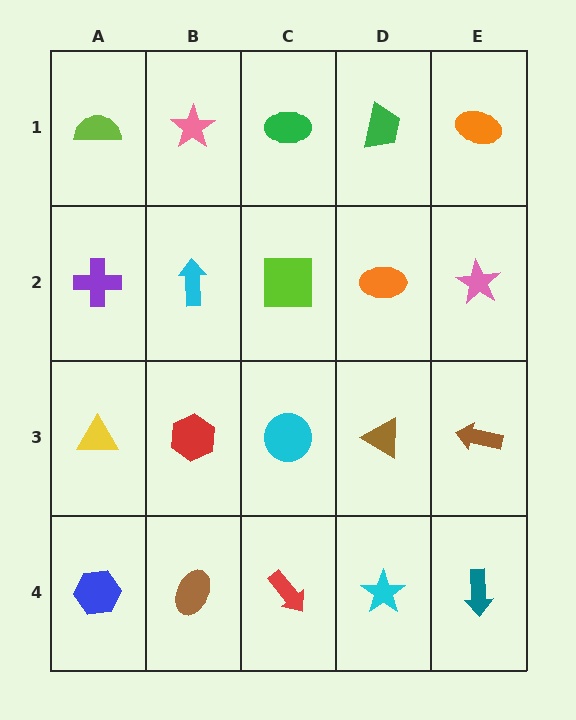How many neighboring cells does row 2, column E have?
3.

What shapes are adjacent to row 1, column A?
A purple cross (row 2, column A), a pink star (row 1, column B).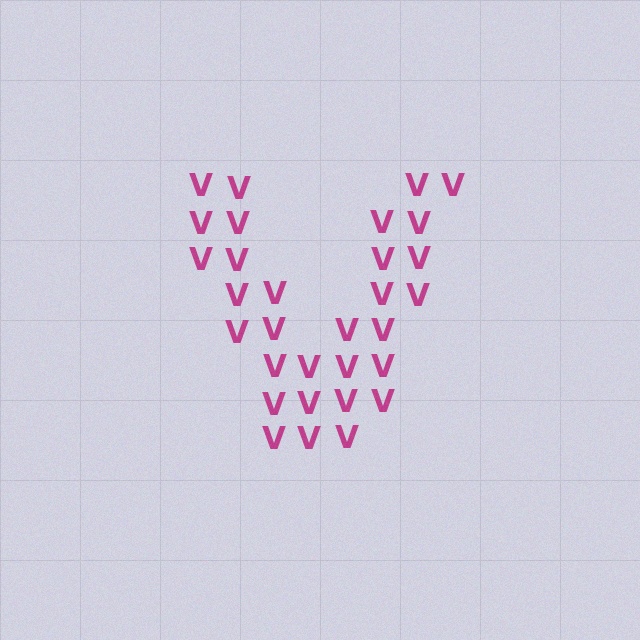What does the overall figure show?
The overall figure shows the letter V.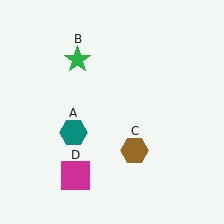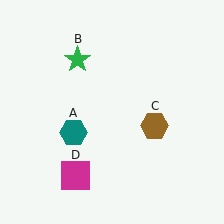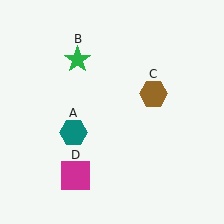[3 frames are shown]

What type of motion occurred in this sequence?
The brown hexagon (object C) rotated counterclockwise around the center of the scene.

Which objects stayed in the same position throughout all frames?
Teal hexagon (object A) and green star (object B) and magenta square (object D) remained stationary.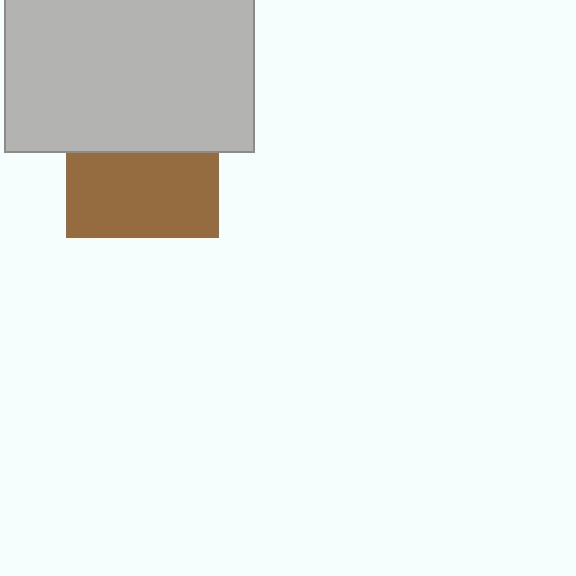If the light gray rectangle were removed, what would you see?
You would see the complete brown square.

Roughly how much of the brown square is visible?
About half of it is visible (roughly 55%).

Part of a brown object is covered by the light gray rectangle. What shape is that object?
It is a square.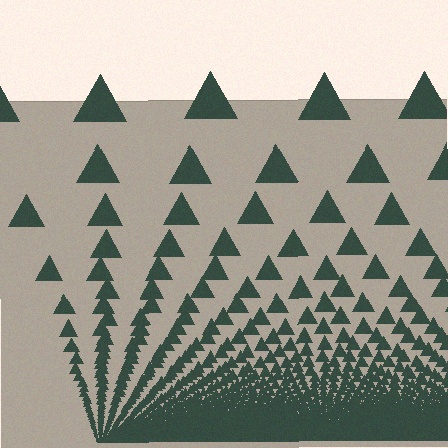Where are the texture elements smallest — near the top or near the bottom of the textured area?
Near the bottom.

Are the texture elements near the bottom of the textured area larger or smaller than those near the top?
Smaller. The gradient is inverted — elements near the bottom are smaller and denser.